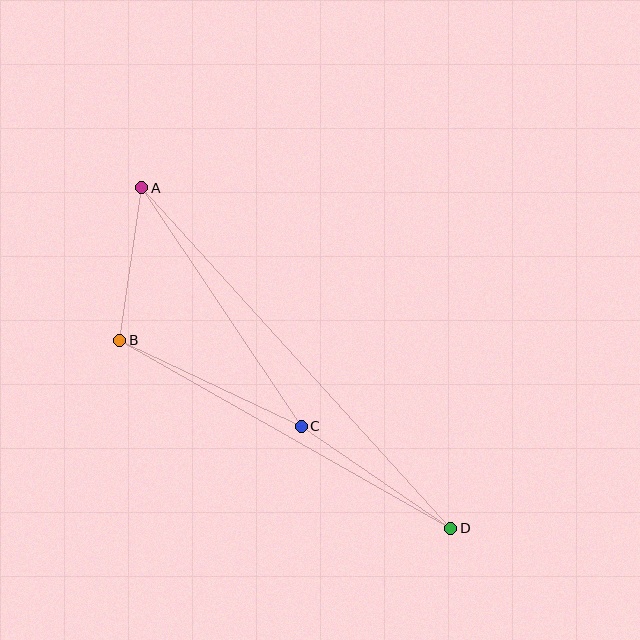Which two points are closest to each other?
Points A and B are closest to each other.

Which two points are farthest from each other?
Points A and D are farthest from each other.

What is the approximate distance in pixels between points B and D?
The distance between B and D is approximately 381 pixels.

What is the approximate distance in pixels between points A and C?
The distance between A and C is approximately 287 pixels.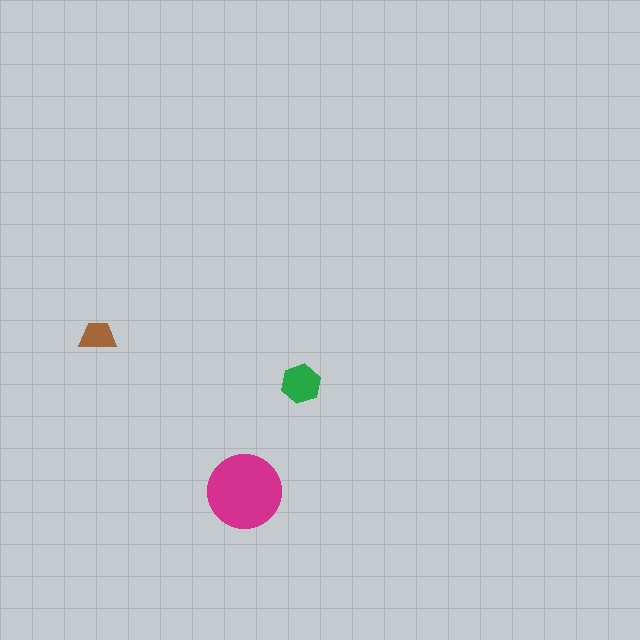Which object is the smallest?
The brown trapezoid.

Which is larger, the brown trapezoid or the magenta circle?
The magenta circle.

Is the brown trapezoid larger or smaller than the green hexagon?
Smaller.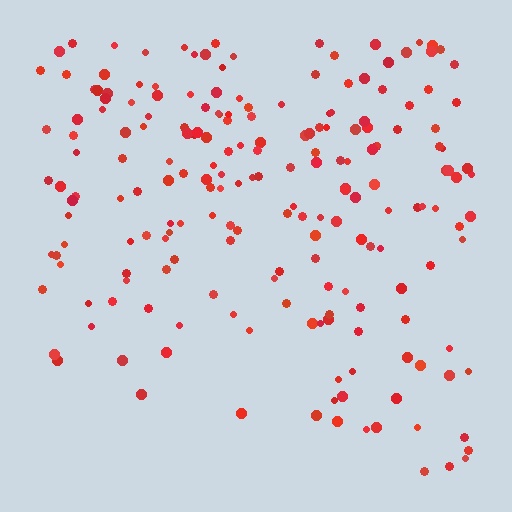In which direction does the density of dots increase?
From bottom to top, with the top side densest.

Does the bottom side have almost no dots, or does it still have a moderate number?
Still a moderate number, just noticeably fewer than the top.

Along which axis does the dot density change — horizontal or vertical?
Vertical.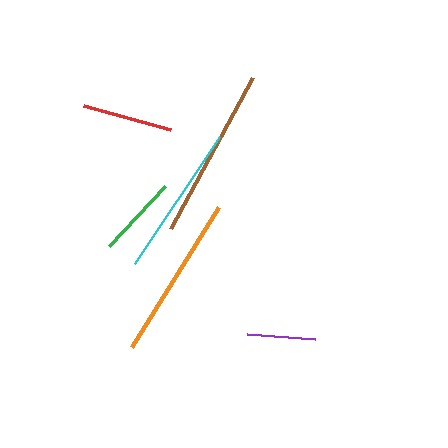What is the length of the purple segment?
The purple segment is approximately 69 pixels long.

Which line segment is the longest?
The brown line is the longest at approximately 171 pixels.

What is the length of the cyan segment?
The cyan segment is approximately 153 pixels long.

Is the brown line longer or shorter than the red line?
The brown line is longer than the red line.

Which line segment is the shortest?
The purple line is the shortest at approximately 69 pixels.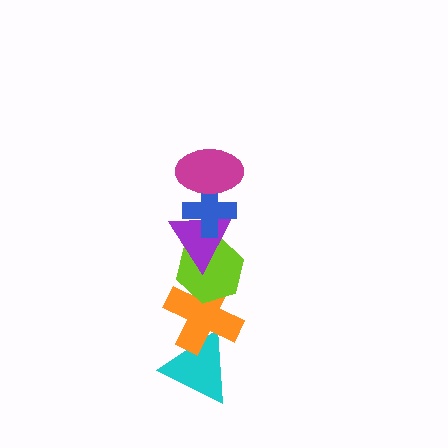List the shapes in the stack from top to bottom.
From top to bottom: the magenta ellipse, the blue cross, the purple triangle, the lime hexagon, the orange cross, the cyan triangle.